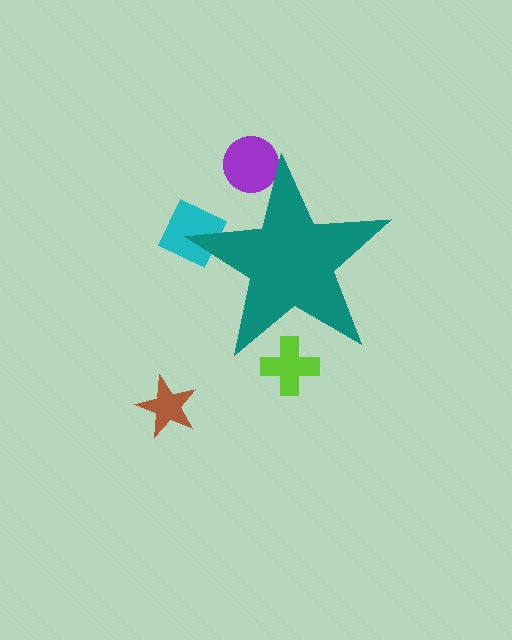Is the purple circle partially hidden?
Yes, the purple circle is partially hidden behind the teal star.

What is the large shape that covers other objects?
A teal star.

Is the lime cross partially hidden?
Yes, the lime cross is partially hidden behind the teal star.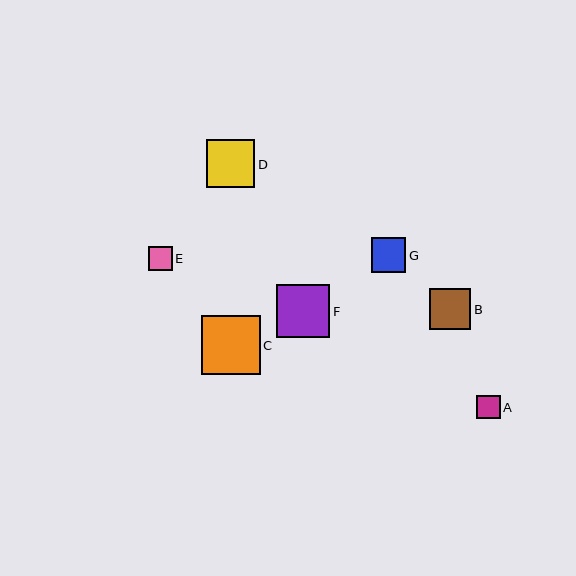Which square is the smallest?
Square A is the smallest with a size of approximately 24 pixels.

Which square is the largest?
Square C is the largest with a size of approximately 59 pixels.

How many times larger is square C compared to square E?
Square C is approximately 2.4 times the size of square E.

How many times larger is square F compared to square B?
Square F is approximately 1.3 times the size of square B.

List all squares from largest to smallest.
From largest to smallest: C, F, D, B, G, E, A.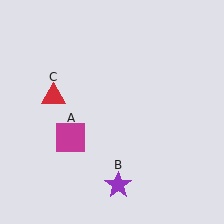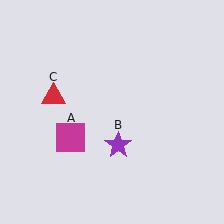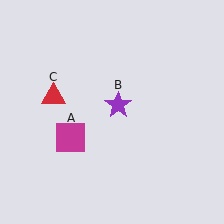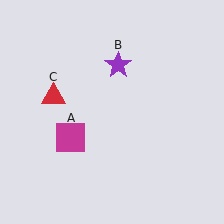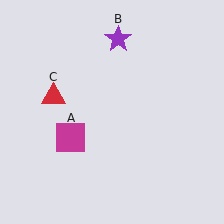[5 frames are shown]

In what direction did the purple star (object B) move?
The purple star (object B) moved up.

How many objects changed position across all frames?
1 object changed position: purple star (object B).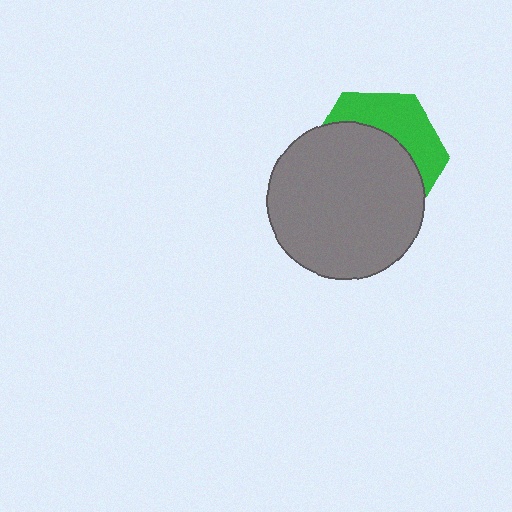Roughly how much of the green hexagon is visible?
A small part of it is visible (roughly 36%).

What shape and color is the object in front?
The object in front is a gray circle.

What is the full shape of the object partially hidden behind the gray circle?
The partially hidden object is a green hexagon.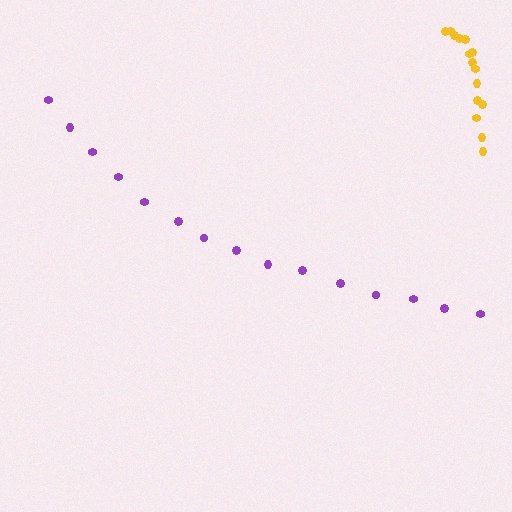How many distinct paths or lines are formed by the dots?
There are 2 distinct paths.